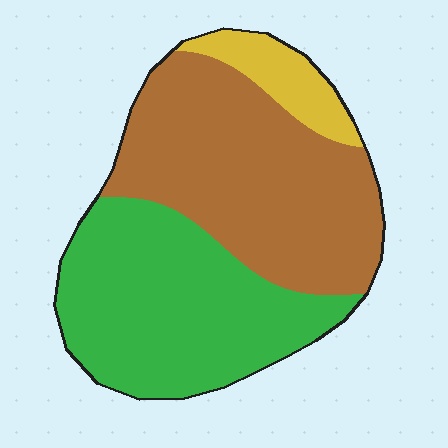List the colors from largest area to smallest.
From largest to smallest: brown, green, yellow.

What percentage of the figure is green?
Green covers roughly 45% of the figure.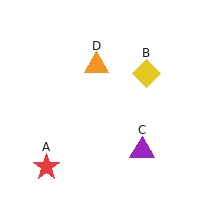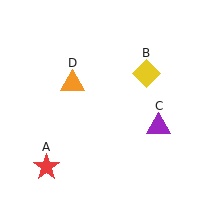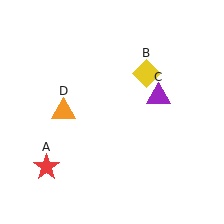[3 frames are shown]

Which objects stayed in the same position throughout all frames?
Red star (object A) and yellow diamond (object B) remained stationary.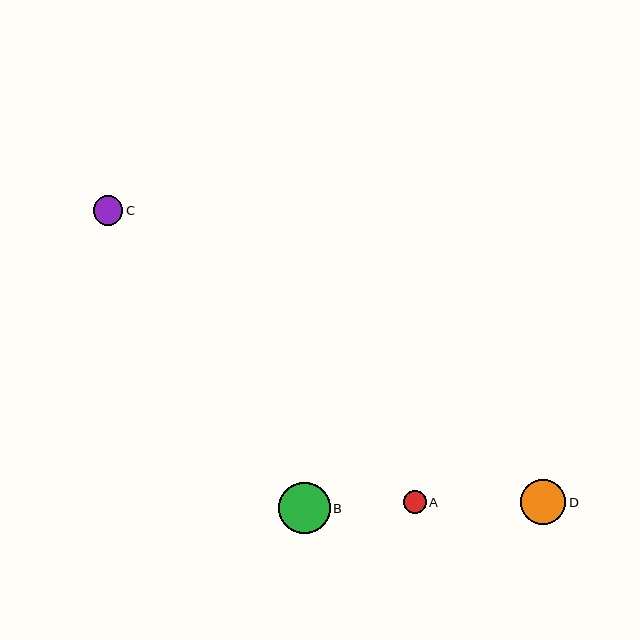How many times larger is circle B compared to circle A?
Circle B is approximately 2.2 times the size of circle A.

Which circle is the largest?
Circle B is the largest with a size of approximately 52 pixels.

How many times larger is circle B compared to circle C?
Circle B is approximately 1.7 times the size of circle C.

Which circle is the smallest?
Circle A is the smallest with a size of approximately 23 pixels.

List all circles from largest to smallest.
From largest to smallest: B, D, C, A.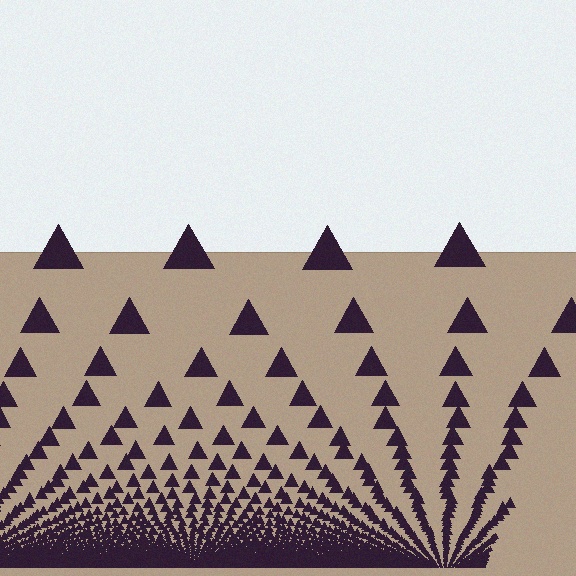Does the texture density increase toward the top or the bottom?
Density increases toward the bottom.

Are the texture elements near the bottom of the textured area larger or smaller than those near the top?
Smaller. The gradient is inverted — elements near the bottom are smaller and denser.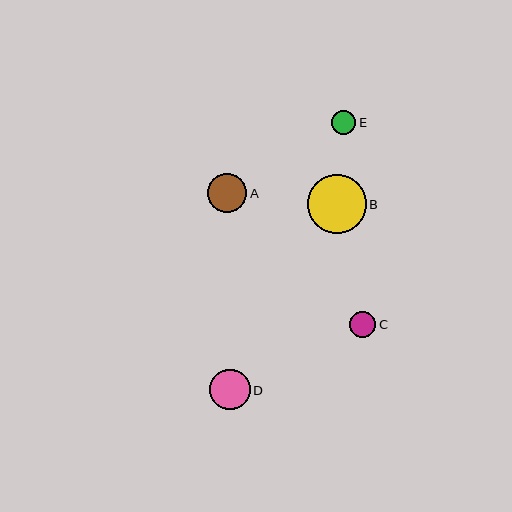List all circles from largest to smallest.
From largest to smallest: B, D, A, C, E.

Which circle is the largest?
Circle B is the largest with a size of approximately 59 pixels.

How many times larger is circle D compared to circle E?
Circle D is approximately 1.7 times the size of circle E.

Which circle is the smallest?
Circle E is the smallest with a size of approximately 24 pixels.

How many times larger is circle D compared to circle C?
Circle D is approximately 1.6 times the size of circle C.